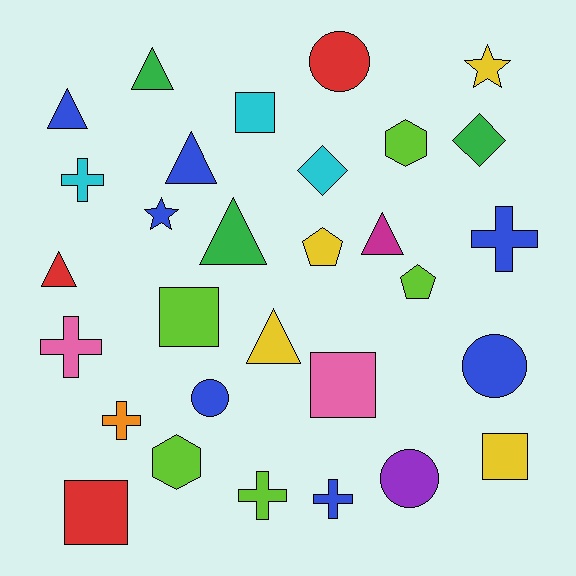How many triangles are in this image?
There are 7 triangles.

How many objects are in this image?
There are 30 objects.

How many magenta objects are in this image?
There is 1 magenta object.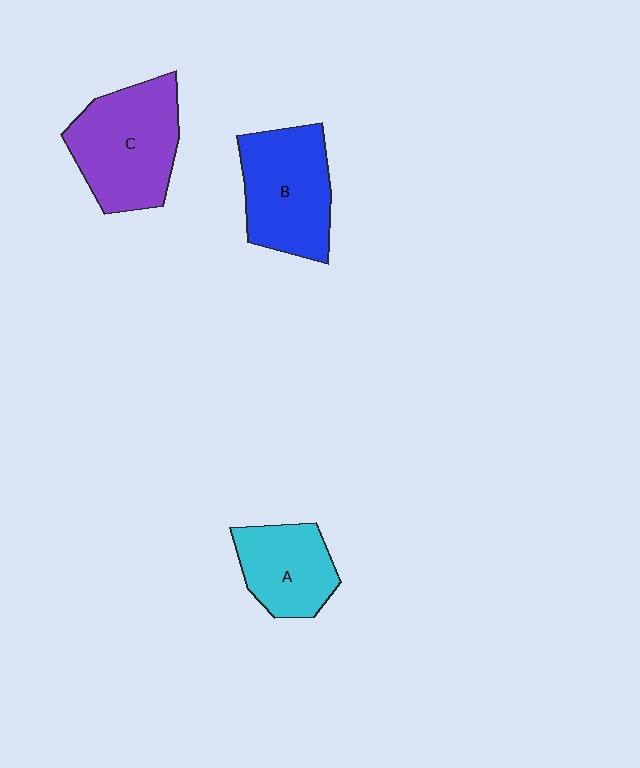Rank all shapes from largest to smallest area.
From largest to smallest: C (purple), B (blue), A (cyan).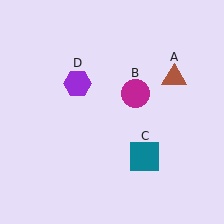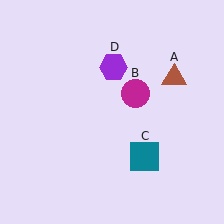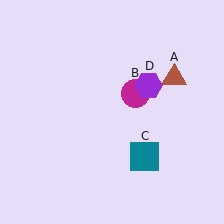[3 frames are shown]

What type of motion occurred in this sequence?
The purple hexagon (object D) rotated clockwise around the center of the scene.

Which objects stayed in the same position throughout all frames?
Brown triangle (object A) and magenta circle (object B) and teal square (object C) remained stationary.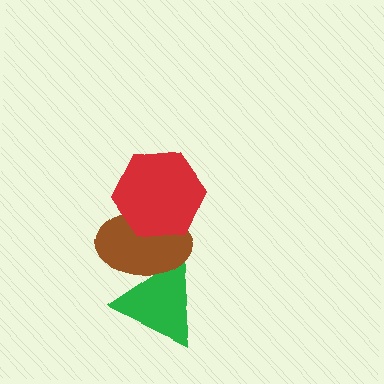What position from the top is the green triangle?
The green triangle is 3rd from the top.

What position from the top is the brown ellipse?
The brown ellipse is 2nd from the top.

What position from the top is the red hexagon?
The red hexagon is 1st from the top.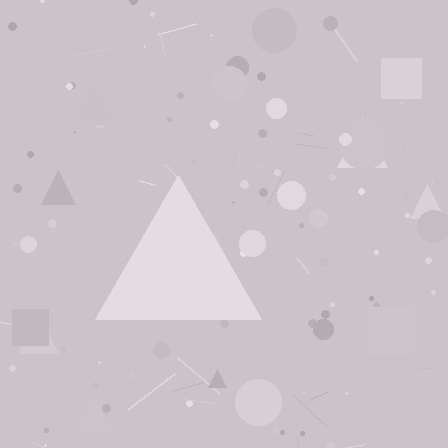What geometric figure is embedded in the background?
A triangle is embedded in the background.